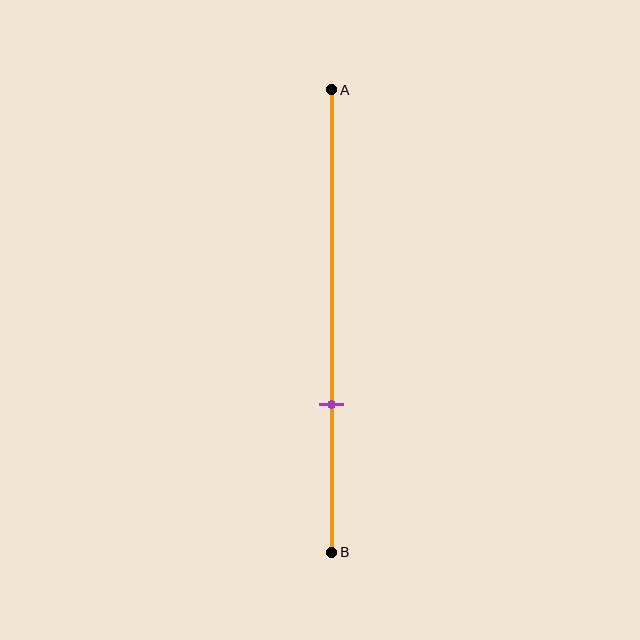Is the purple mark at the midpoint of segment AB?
No, the mark is at about 70% from A, not at the 50% midpoint.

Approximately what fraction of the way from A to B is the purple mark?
The purple mark is approximately 70% of the way from A to B.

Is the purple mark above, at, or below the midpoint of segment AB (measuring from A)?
The purple mark is below the midpoint of segment AB.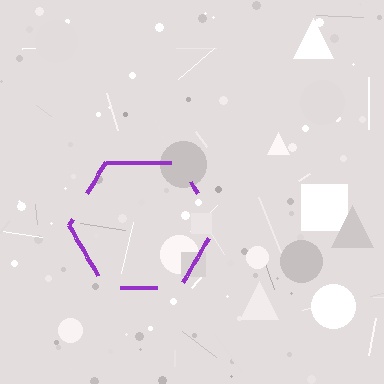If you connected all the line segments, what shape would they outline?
They would outline a hexagon.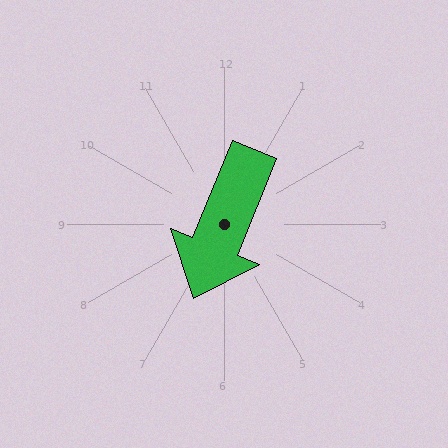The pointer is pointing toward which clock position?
Roughly 7 o'clock.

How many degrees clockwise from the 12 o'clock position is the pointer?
Approximately 202 degrees.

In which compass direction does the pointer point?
South.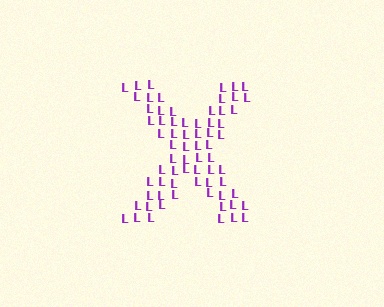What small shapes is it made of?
It is made of small letter L's.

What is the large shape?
The large shape is the letter X.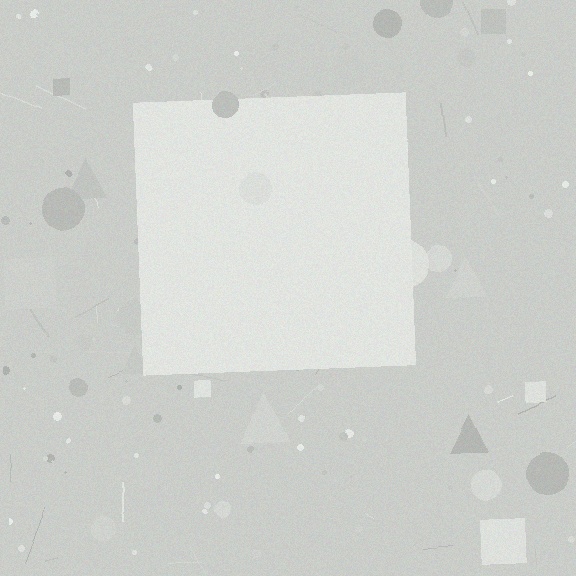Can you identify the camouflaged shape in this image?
The camouflaged shape is a square.